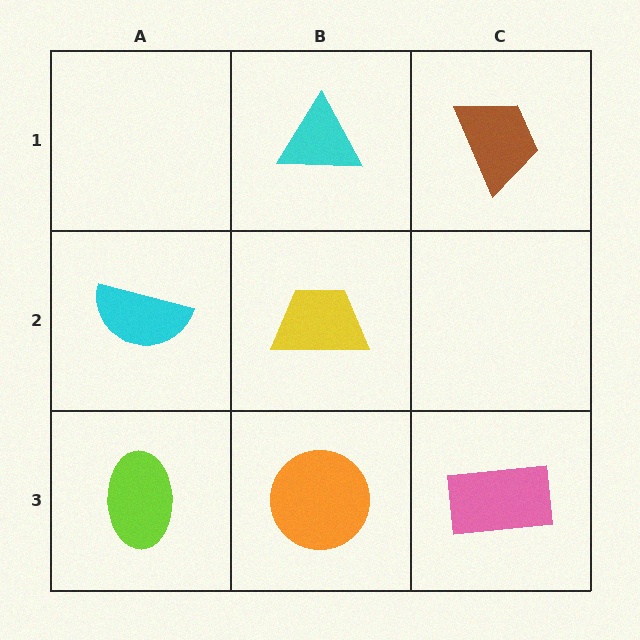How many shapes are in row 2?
2 shapes.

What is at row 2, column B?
A yellow trapezoid.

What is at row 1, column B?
A cyan triangle.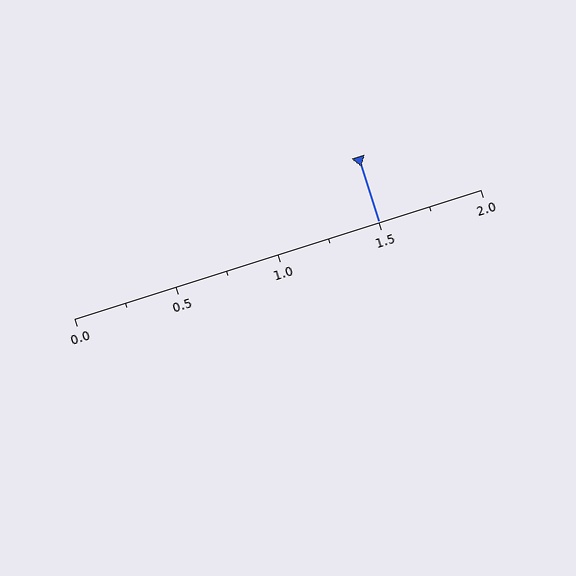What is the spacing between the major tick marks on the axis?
The major ticks are spaced 0.5 apart.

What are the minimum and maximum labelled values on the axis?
The axis runs from 0.0 to 2.0.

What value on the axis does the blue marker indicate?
The marker indicates approximately 1.5.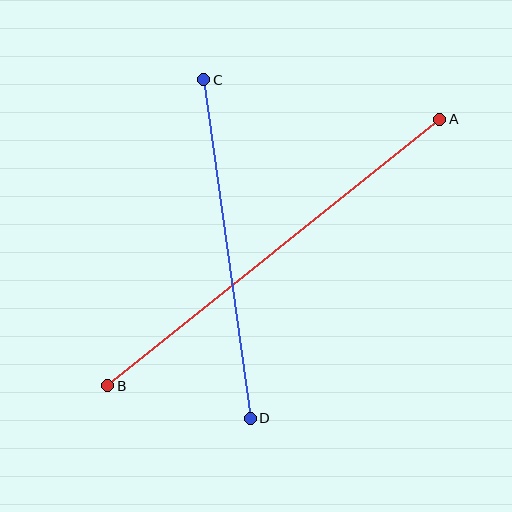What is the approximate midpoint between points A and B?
The midpoint is at approximately (274, 252) pixels.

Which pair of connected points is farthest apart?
Points A and B are farthest apart.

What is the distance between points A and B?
The distance is approximately 426 pixels.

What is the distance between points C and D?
The distance is approximately 341 pixels.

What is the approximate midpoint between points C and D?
The midpoint is at approximately (227, 249) pixels.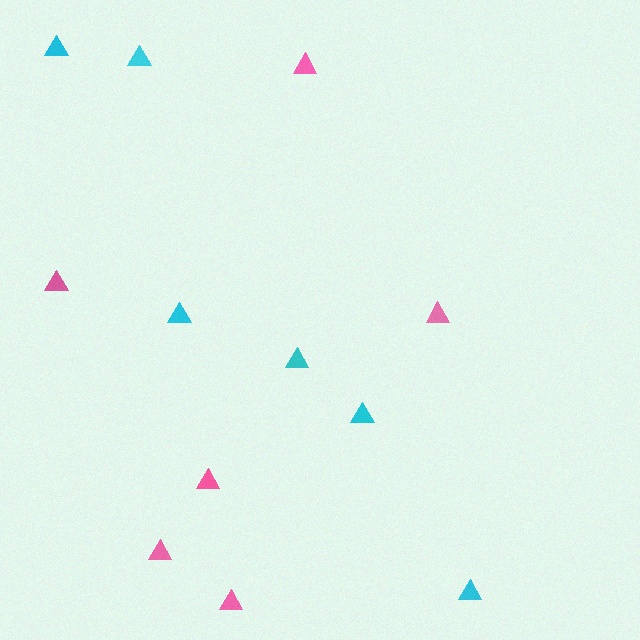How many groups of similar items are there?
There are 2 groups: one group of pink triangles (6) and one group of cyan triangles (6).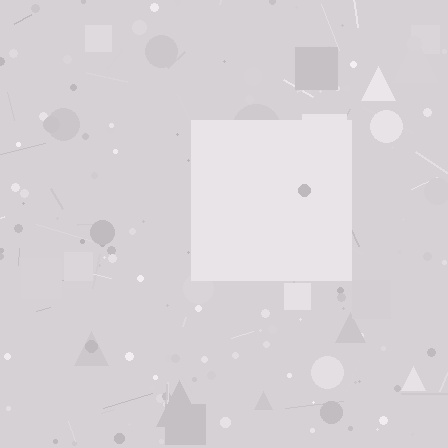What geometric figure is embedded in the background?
A square is embedded in the background.